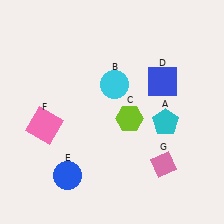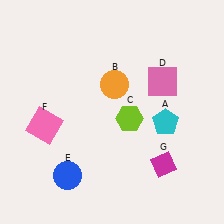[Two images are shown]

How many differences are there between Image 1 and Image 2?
There are 3 differences between the two images.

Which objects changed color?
B changed from cyan to orange. D changed from blue to pink. G changed from pink to magenta.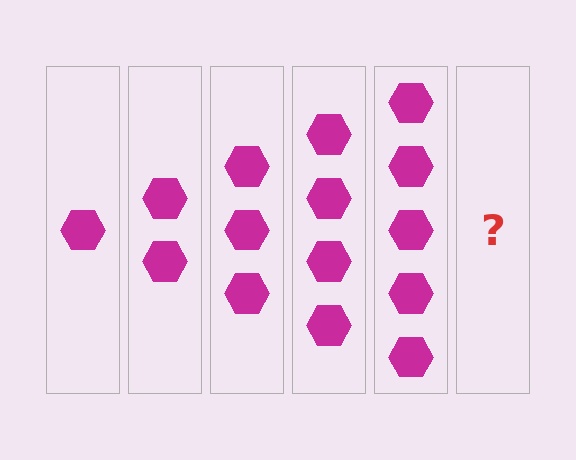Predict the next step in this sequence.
The next step is 6 hexagons.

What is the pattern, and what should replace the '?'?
The pattern is that each step adds one more hexagon. The '?' should be 6 hexagons.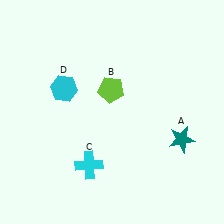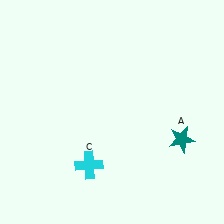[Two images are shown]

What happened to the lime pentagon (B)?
The lime pentagon (B) was removed in Image 2. It was in the top-left area of Image 1.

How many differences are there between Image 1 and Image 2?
There are 2 differences between the two images.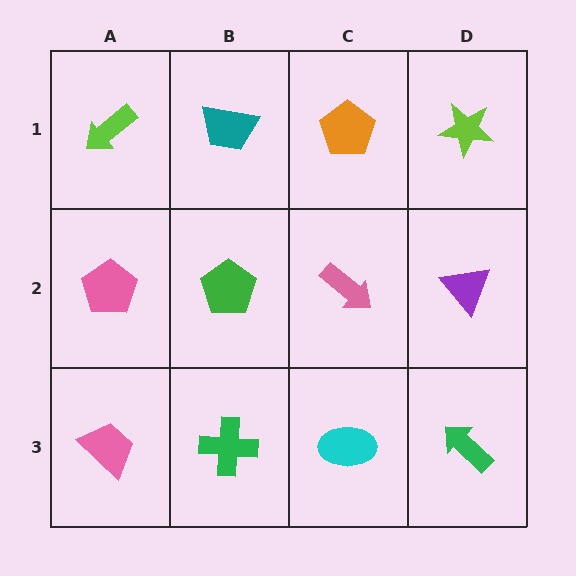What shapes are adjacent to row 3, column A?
A pink pentagon (row 2, column A), a green cross (row 3, column B).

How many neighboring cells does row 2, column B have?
4.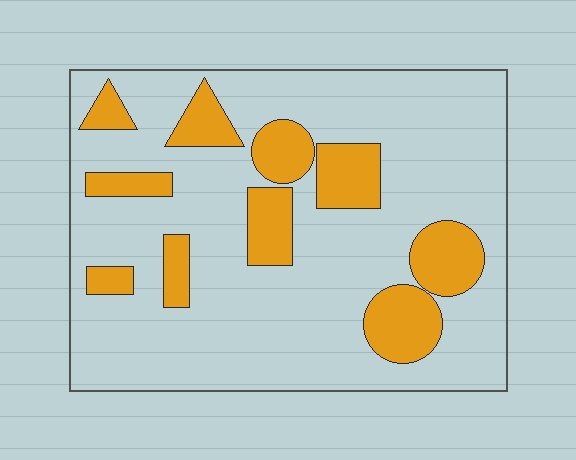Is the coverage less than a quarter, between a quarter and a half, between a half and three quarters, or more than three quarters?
Less than a quarter.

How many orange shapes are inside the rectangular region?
10.